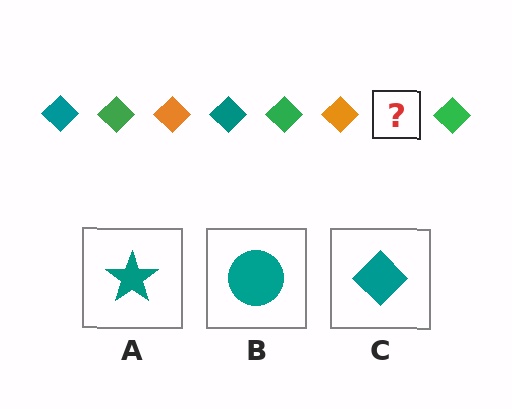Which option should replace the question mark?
Option C.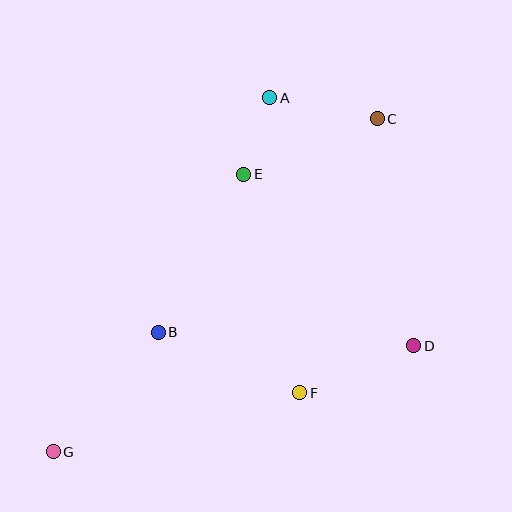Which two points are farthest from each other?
Points C and G are farthest from each other.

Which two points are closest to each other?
Points A and E are closest to each other.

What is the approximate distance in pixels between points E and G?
The distance between E and G is approximately 336 pixels.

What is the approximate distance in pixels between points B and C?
The distance between B and C is approximately 306 pixels.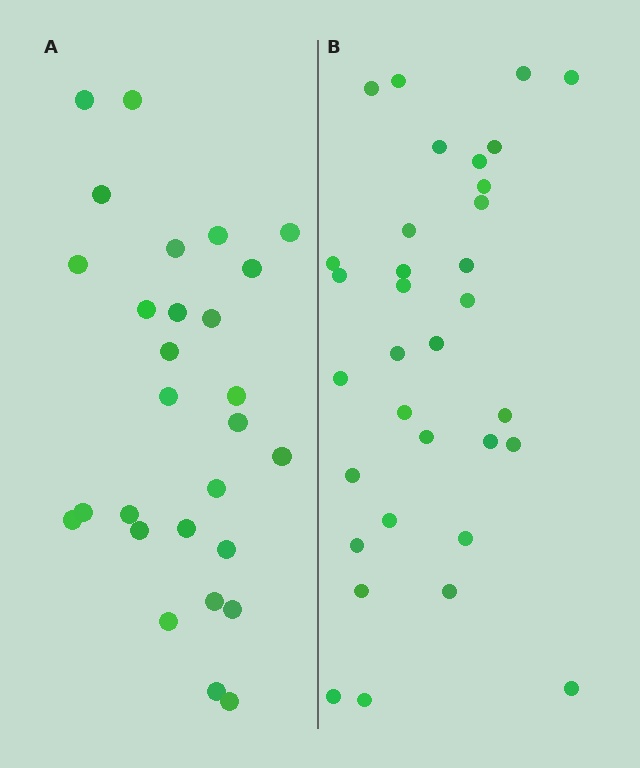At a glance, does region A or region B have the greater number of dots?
Region B (the right region) has more dots.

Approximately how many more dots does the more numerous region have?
Region B has about 5 more dots than region A.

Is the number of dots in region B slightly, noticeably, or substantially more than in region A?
Region B has only slightly more — the two regions are fairly close. The ratio is roughly 1.2 to 1.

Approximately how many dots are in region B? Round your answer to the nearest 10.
About 30 dots. (The exact count is 33, which rounds to 30.)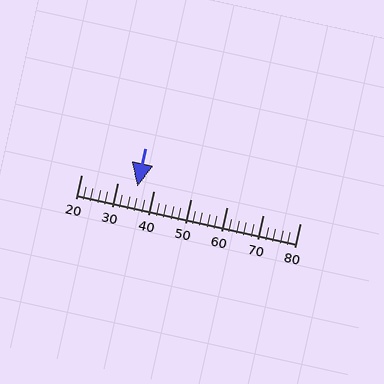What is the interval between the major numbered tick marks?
The major tick marks are spaced 10 units apart.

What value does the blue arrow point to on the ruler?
The blue arrow points to approximately 35.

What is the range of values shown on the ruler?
The ruler shows values from 20 to 80.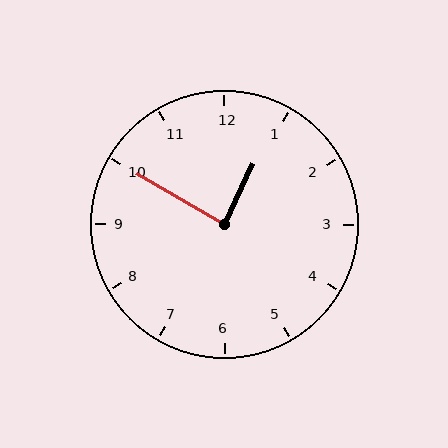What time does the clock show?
12:50.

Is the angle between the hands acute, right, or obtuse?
It is right.